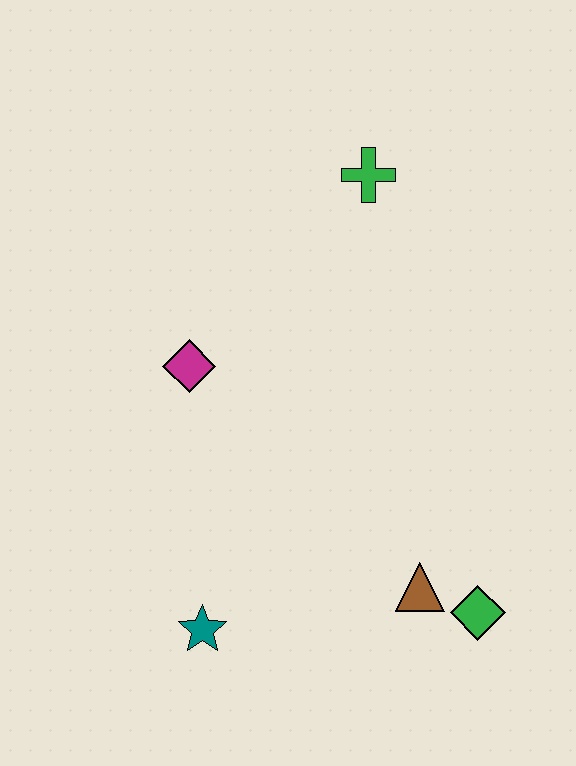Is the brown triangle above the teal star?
Yes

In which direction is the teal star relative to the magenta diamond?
The teal star is below the magenta diamond.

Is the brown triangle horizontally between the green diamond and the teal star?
Yes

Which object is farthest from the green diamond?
The green cross is farthest from the green diamond.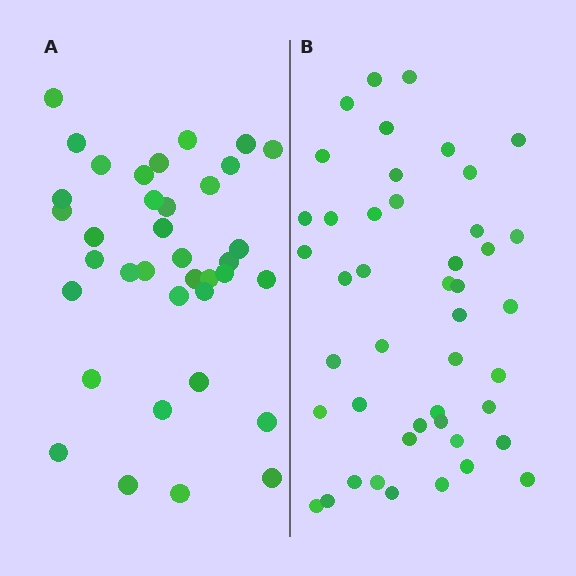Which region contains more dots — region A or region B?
Region B (the right region) has more dots.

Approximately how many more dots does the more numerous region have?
Region B has roughly 8 or so more dots than region A.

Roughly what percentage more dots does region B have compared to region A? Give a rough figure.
About 20% more.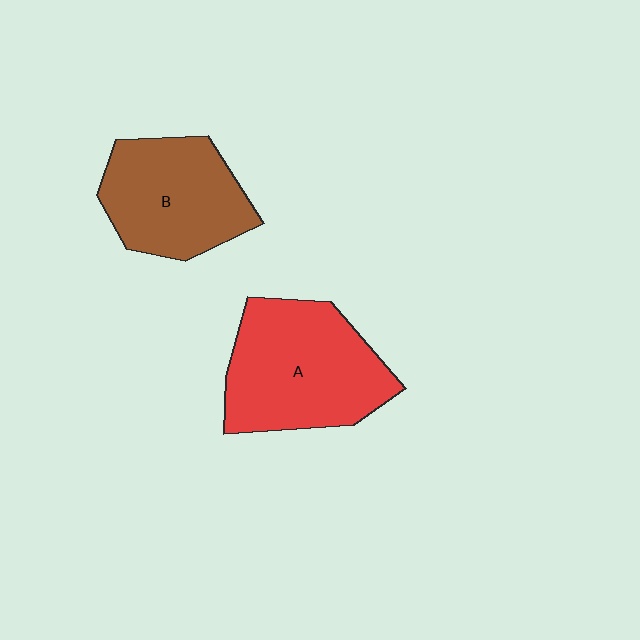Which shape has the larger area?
Shape A (red).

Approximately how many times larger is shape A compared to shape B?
Approximately 1.2 times.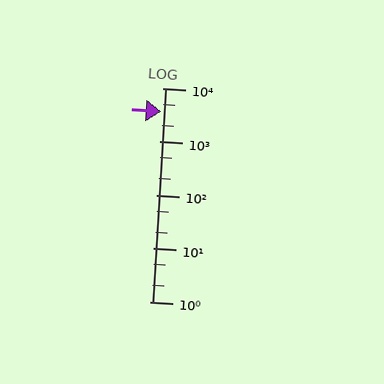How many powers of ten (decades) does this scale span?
The scale spans 4 decades, from 1 to 10000.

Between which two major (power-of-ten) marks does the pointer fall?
The pointer is between 1000 and 10000.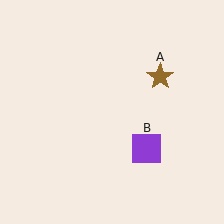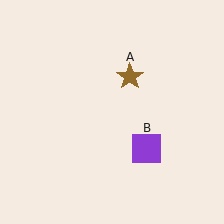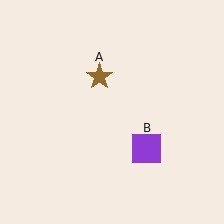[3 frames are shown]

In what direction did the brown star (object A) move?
The brown star (object A) moved left.